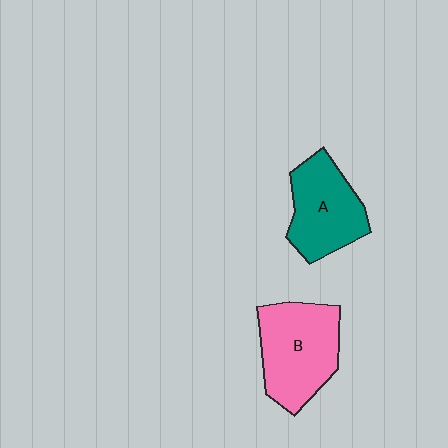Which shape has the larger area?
Shape B (pink).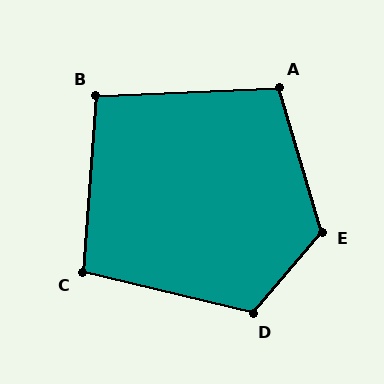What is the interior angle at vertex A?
Approximately 104 degrees (obtuse).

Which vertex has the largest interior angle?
E, at approximately 123 degrees.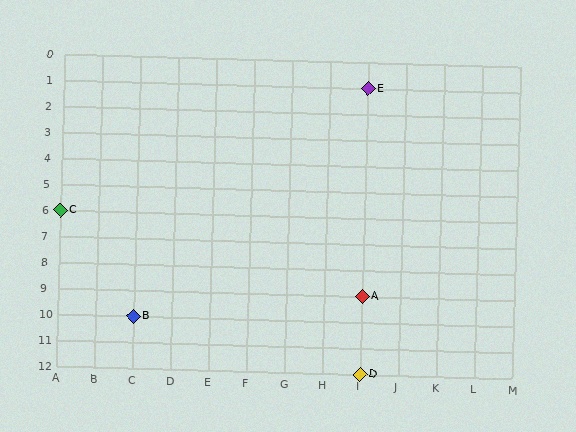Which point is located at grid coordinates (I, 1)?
Point E is at (I, 1).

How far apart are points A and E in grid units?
Points A and E are 8 rows apart.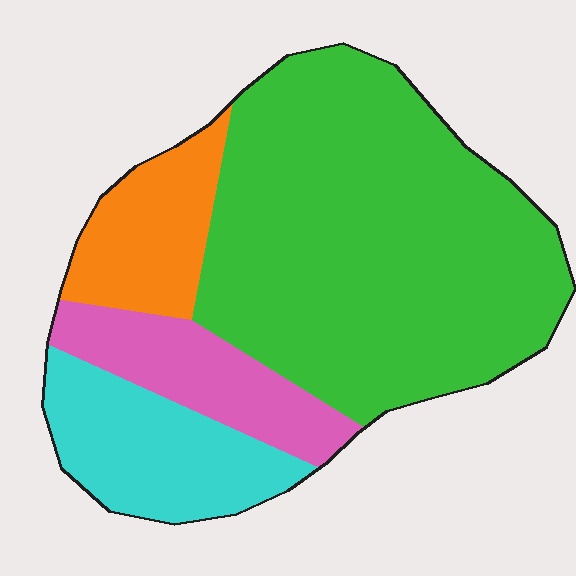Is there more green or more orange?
Green.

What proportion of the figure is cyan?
Cyan covers around 15% of the figure.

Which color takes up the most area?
Green, at roughly 60%.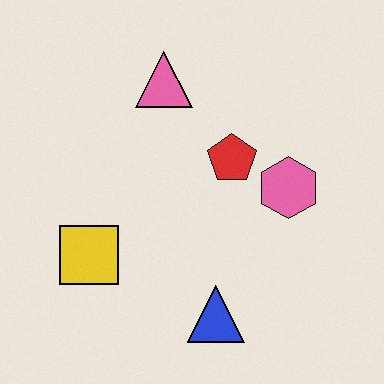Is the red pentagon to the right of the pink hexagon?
No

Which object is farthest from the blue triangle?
The pink triangle is farthest from the blue triangle.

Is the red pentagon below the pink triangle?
Yes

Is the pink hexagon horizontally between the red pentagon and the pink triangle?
No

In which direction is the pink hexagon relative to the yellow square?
The pink hexagon is to the right of the yellow square.